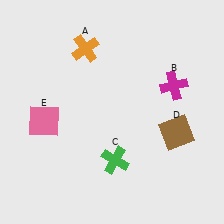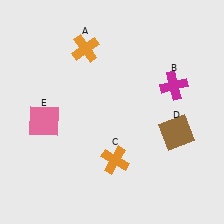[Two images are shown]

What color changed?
The cross (C) changed from green in Image 1 to orange in Image 2.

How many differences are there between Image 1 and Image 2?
There is 1 difference between the two images.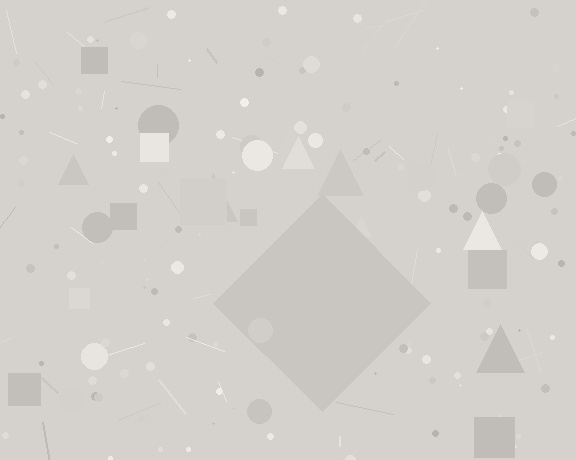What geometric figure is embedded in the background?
A diamond is embedded in the background.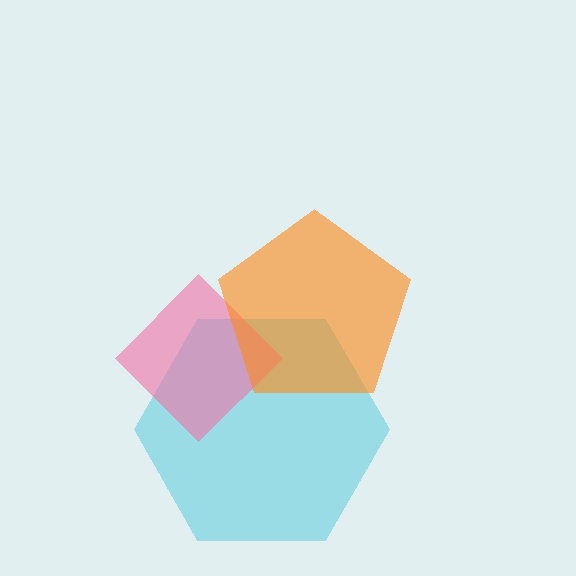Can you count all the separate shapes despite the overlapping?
Yes, there are 3 separate shapes.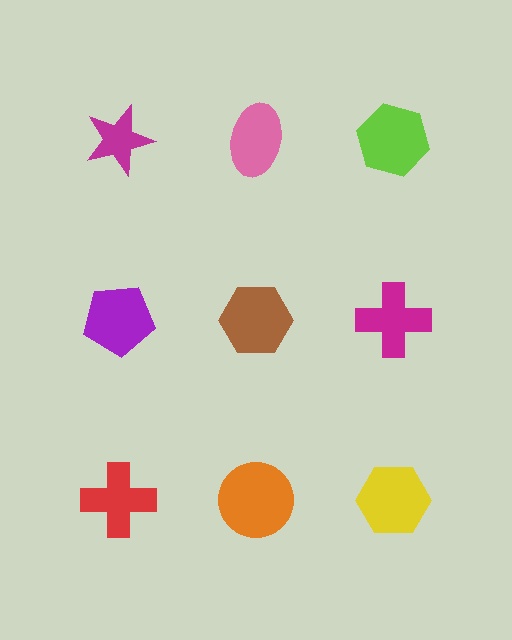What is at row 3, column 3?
A yellow hexagon.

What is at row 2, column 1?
A purple pentagon.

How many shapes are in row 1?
3 shapes.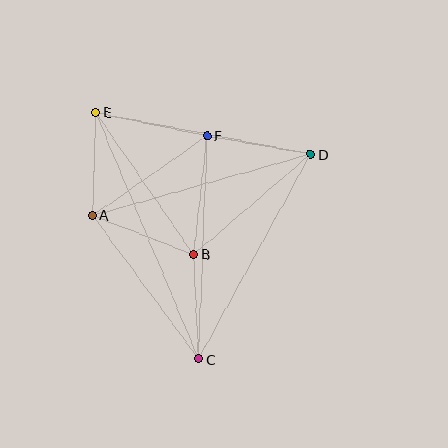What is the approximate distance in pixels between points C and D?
The distance between C and D is approximately 233 pixels.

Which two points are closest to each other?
Points A and E are closest to each other.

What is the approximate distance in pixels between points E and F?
The distance between E and F is approximately 113 pixels.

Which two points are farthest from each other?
Points C and E are farthest from each other.